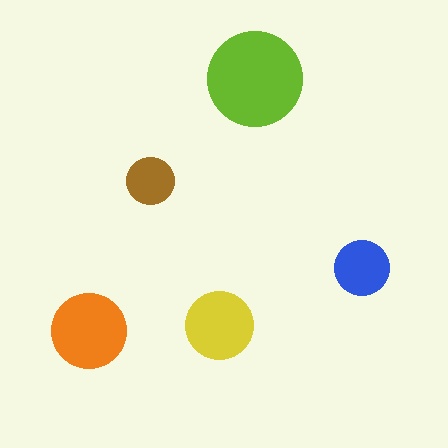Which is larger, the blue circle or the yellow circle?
The yellow one.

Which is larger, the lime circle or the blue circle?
The lime one.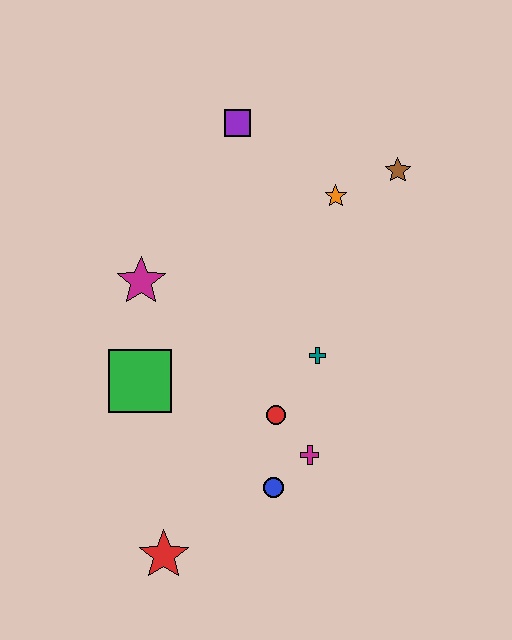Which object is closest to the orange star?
The brown star is closest to the orange star.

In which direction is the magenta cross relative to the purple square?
The magenta cross is below the purple square.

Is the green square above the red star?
Yes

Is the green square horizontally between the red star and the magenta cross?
No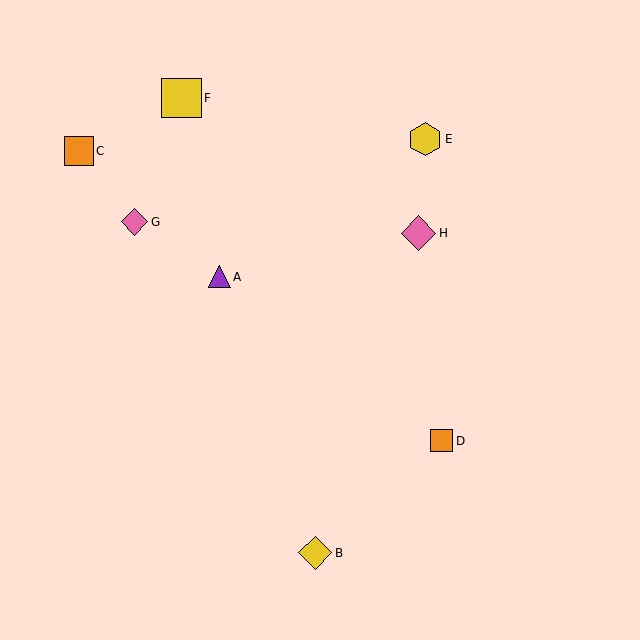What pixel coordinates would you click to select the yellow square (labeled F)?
Click at (182, 98) to select the yellow square F.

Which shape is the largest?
The yellow square (labeled F) is the largest.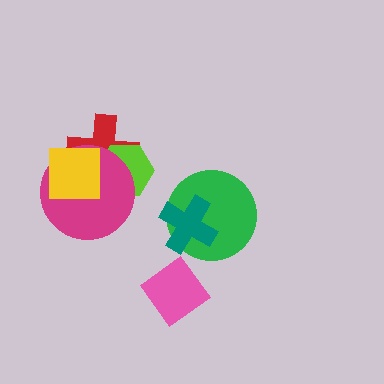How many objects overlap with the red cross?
3 objects overlap with the red cross.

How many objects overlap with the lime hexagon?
2 objects overlap with the lime hexagon.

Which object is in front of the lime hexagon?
The magenta circle is in front of the lime hexagon.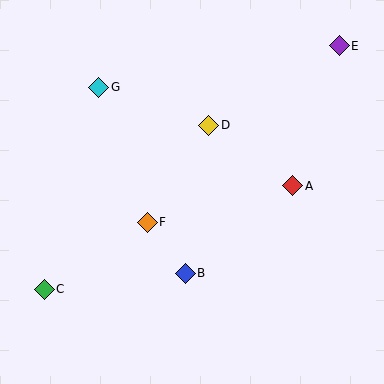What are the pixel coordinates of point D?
Point D is at (209, 125).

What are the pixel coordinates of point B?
Point B is at (185, 273).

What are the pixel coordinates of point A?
Point A is at (293, 186).